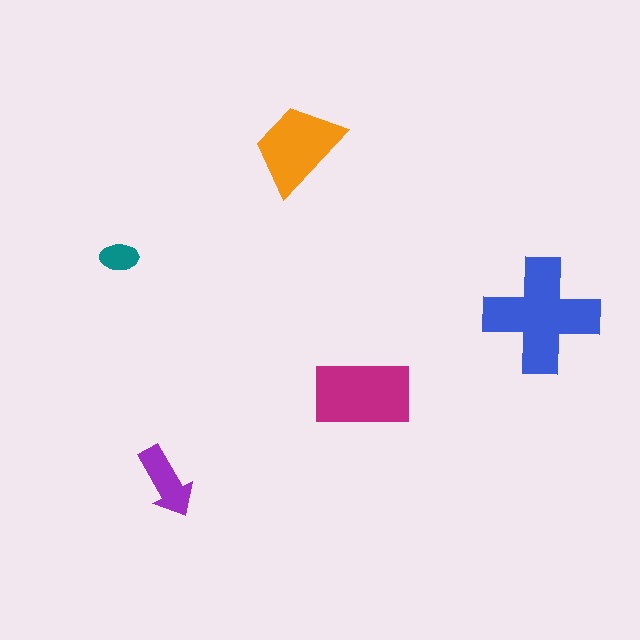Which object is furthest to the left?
The teal ellipse is leftmost.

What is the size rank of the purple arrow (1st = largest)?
4th.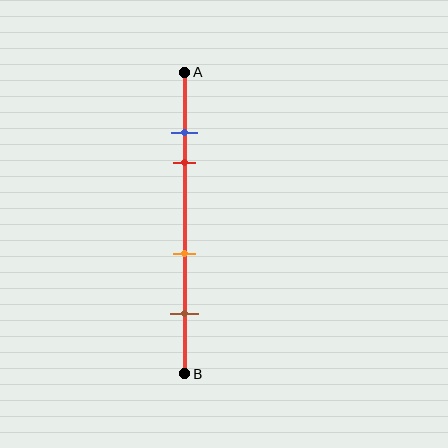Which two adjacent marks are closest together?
The blue and red marks are the closest adjacent pair.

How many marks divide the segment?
There are 4 marks dividing the segment.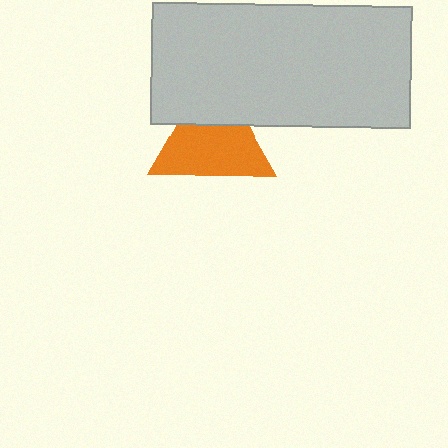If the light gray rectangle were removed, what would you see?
You would see the complete orange triangle.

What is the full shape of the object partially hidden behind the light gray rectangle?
The partially hidden object is an orange triangle.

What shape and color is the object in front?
The object in front is a light gray rectangle.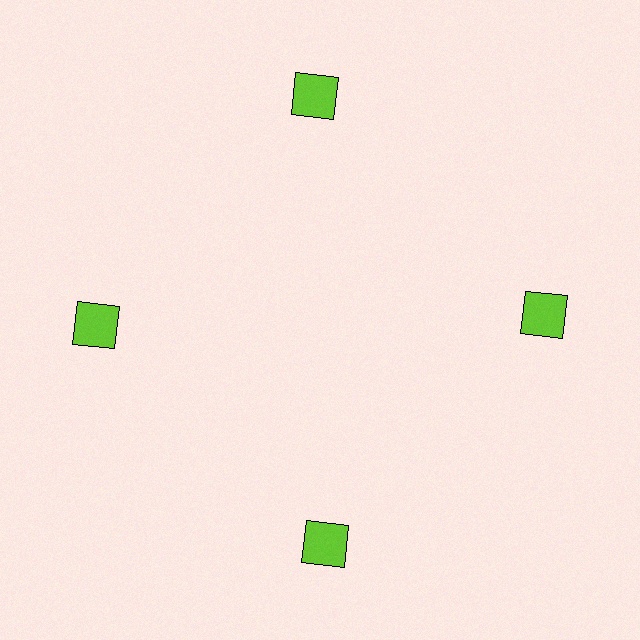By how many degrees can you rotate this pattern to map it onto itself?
The pattern maps onto itself every 90 degrees of rotation.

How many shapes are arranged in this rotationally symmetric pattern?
There are 4 shapes, arranged in 4 groups of 1.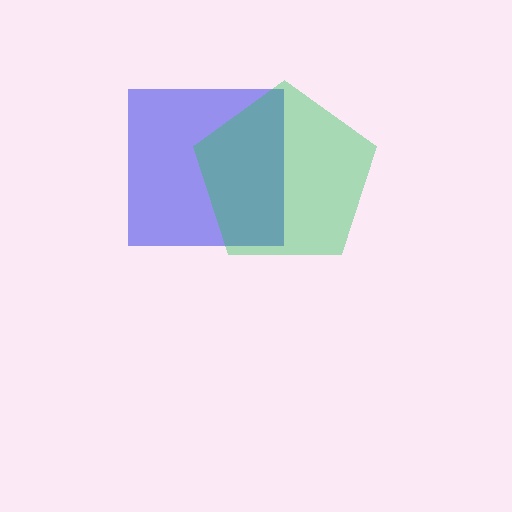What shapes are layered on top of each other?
The layered shapes are: a blue square, a green pentagon.